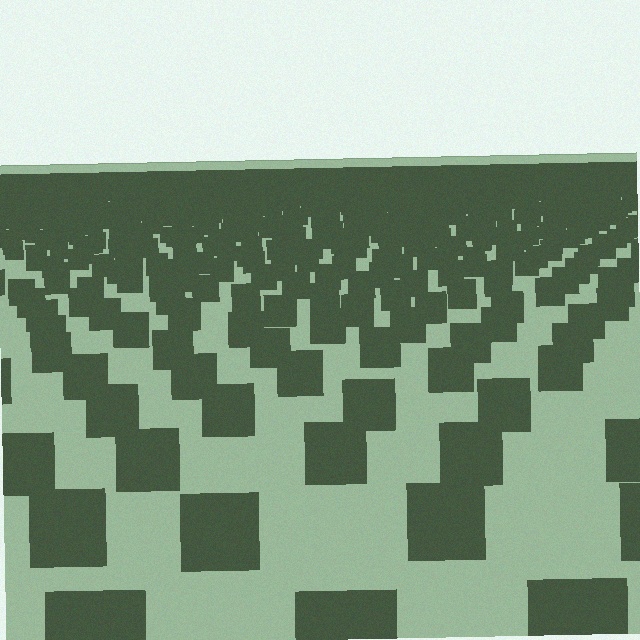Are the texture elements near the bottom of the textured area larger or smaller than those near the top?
Larger. Near the bottom, elements are closer to the viewer and appear at a bigger on-screen size.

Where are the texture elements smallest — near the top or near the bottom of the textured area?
Near the top.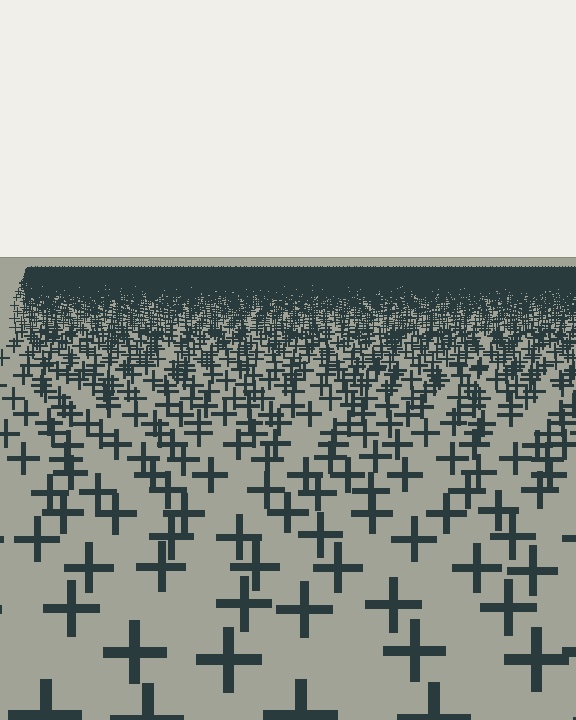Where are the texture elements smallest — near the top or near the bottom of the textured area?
Near the top.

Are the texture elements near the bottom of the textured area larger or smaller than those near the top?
Larger. Near the bottom, elements are closer to the viewer and appear at a bigger on-screen size.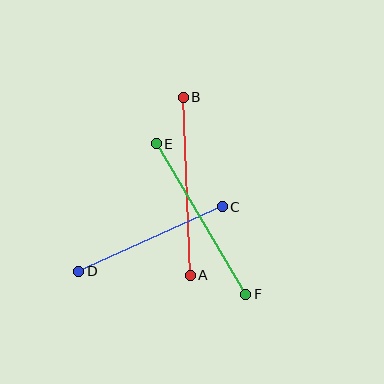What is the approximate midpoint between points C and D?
The midpoint is at approximately (151, 239) pixels.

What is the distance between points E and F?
The distance is approximately 175 pixels.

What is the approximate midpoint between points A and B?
The midpoint is at approximately (187, 186) pixels.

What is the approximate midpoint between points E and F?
The midpoint is at approximately (201, 219) pixels.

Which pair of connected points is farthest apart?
Points A and B are farthest apart.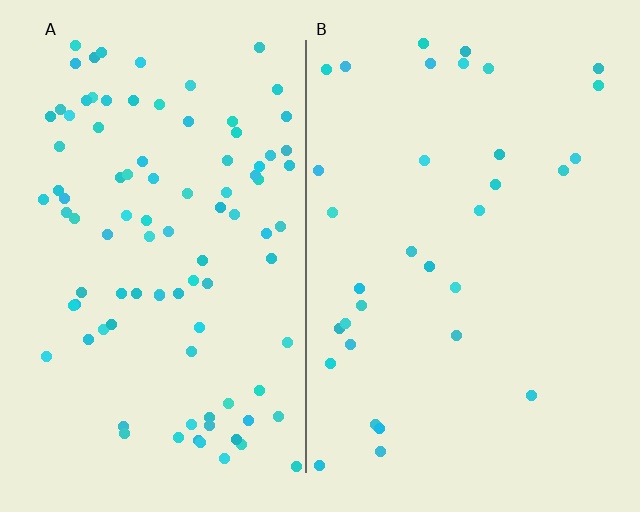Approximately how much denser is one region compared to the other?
Approximately 2.9× — region A over region B.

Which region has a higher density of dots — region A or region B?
A (the left).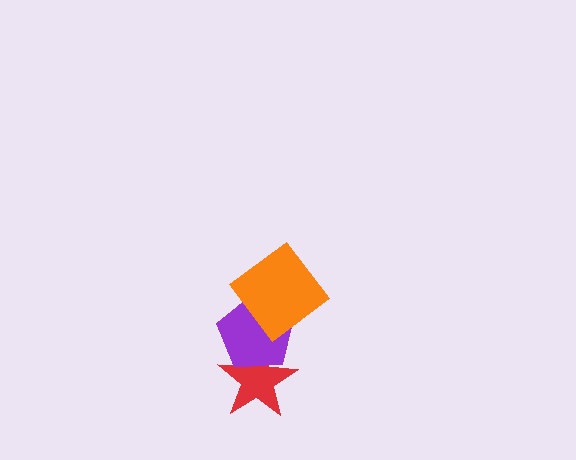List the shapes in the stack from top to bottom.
From top to bottom: the orange diamond, the purple pentagon, the red star.